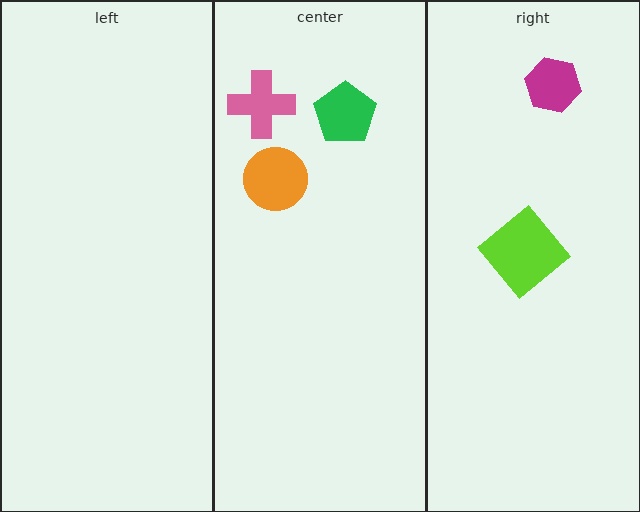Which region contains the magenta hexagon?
The right region.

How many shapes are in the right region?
2.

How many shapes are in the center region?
3.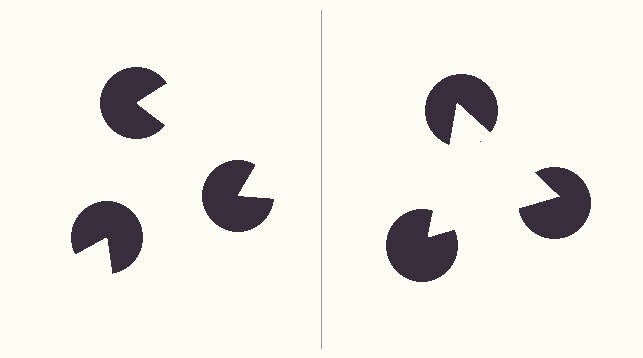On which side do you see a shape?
An illusory triangle appears on the right side. On the left side the wedge cuts are rotated, so no coherent shape forms.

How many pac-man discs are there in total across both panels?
6 — 3 on each side.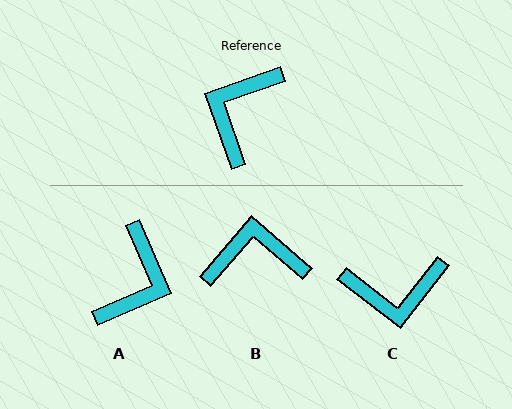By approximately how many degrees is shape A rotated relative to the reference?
Approximately 176 degrees clockwise.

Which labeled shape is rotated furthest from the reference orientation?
A, about 176 degrees away.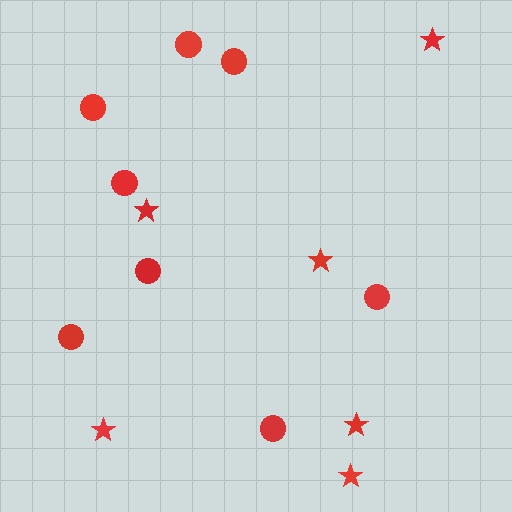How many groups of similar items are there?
There are 2 groups: one group of circles (8) and one group of stars (6).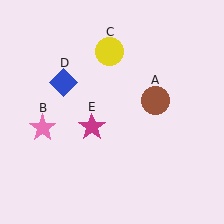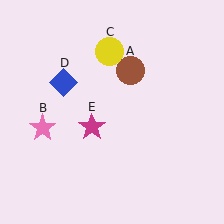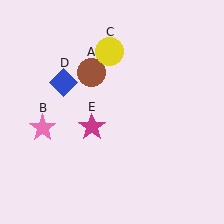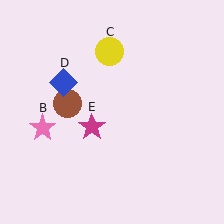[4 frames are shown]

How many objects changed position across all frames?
1 object changed position: brown circle (object A).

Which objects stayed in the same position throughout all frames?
Pink star (object B) and yellow circle (object C) and blue diamond (object D) and magenta star (object E) remained stationary.